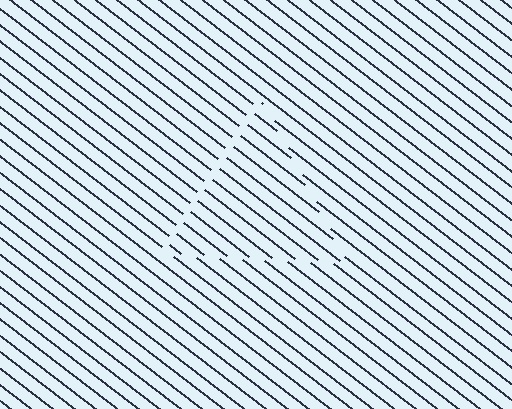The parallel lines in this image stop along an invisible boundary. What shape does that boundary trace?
An illusory triangle. The interior of the shape contains the same grating, shifted by half a period — the contour is defined by the phase discontinuity where line-ends from the inner and outer gratings abut.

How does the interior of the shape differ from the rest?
The interior of the shape contains the same grating, shifted by half a period — the contour is defined by the phase discontinuity where line-ends from the inner and outer gratings abut.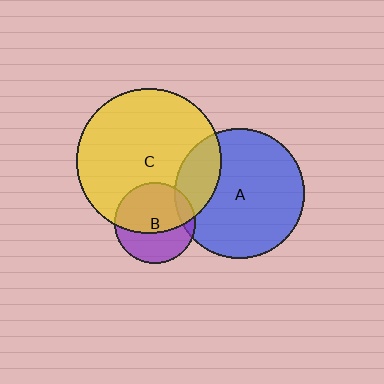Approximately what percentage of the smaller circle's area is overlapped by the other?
Approximately 10%.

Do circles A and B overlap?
Yes.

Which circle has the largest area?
Circle C (yellow).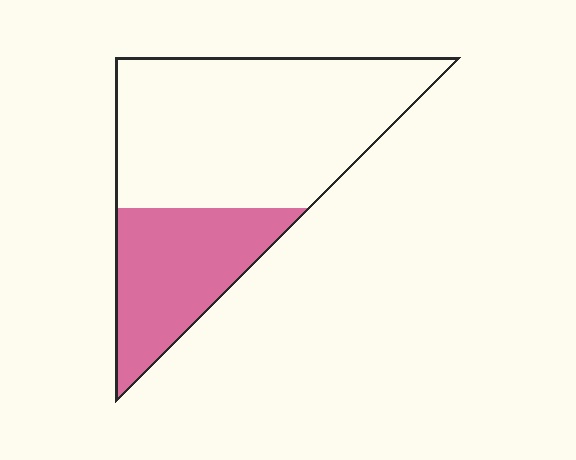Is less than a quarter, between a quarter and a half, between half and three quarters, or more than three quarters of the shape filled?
Between a quarter and a half.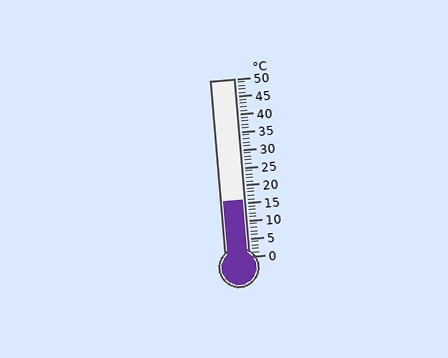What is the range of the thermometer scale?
The thermometer scale ranges from 0°C to 50°C.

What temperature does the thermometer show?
The thermometer shows approximately 16°C.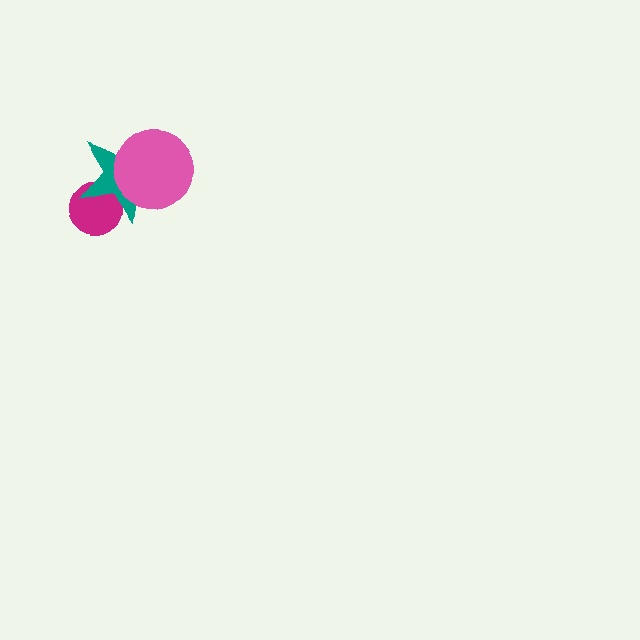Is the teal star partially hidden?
Yes, it is partially covered by another shape.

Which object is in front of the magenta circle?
The teal star is in front of the magenta circle.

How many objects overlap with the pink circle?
1 object overlaps with the pink circle.